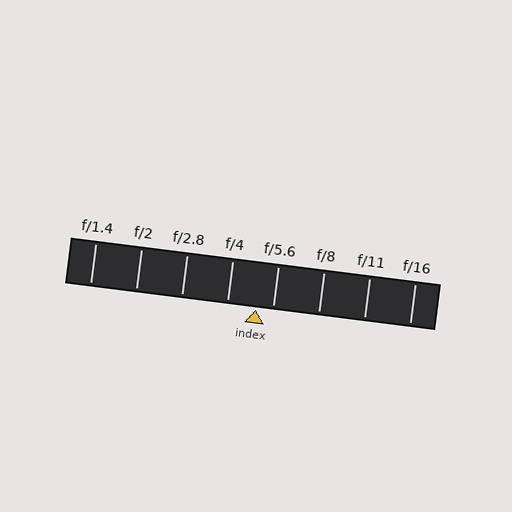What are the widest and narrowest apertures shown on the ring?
The widest aperture shown is f/1.4 and the narrowest is f/16.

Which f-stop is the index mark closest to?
The index mark is closest to f/5.6.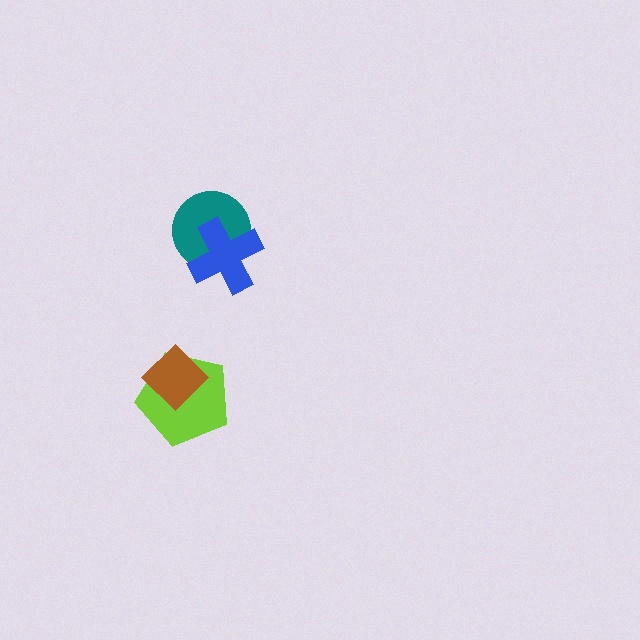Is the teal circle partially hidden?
Yes, it is partially covered by another shape.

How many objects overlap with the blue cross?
1 object overlaps with the blue cross.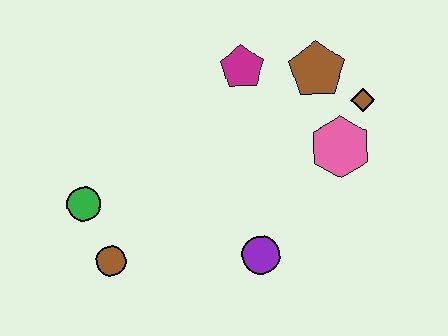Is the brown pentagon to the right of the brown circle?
Yes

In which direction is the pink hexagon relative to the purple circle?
The pink hexagon is above the purple circle.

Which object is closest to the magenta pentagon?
The brown pentagon is closest to the magenta pentagon.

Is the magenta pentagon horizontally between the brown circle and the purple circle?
Yes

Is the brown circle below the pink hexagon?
Yes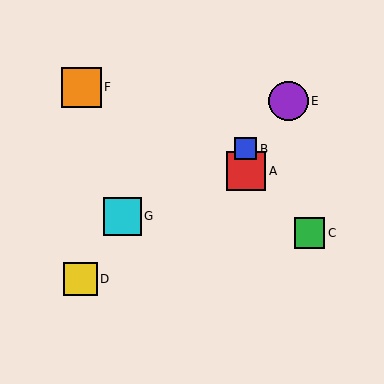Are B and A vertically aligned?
Yes, both are at x≈246.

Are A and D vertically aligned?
No, A is at x≈246 and D is at x≈81.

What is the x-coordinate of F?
Object F is at x≈81.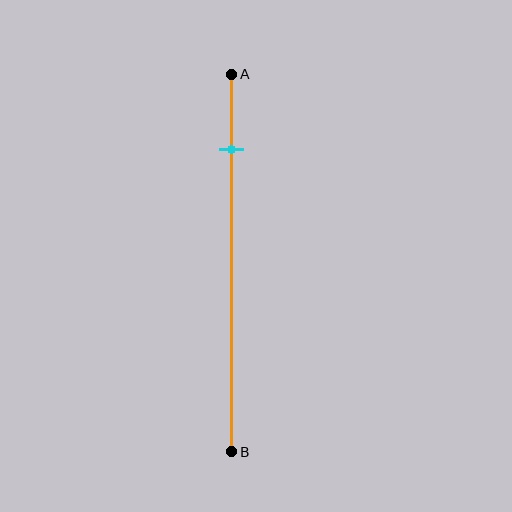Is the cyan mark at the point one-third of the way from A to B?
No, the mark is at about 20% from A, not at the 33% one-third point.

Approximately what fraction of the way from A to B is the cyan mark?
The cyan mark is approximately 20% of the way from A to B.